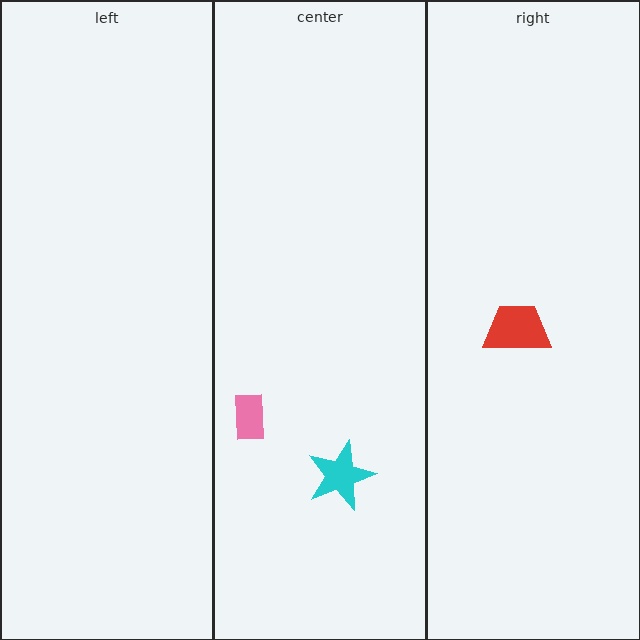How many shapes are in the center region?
2.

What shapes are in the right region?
The red trapezoid.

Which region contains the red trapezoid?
The right region.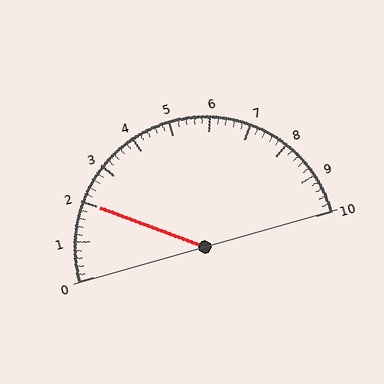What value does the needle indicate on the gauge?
The needle indicates approximately 2.0.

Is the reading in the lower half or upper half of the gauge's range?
The reading is in the lower half of the range (0 to 10).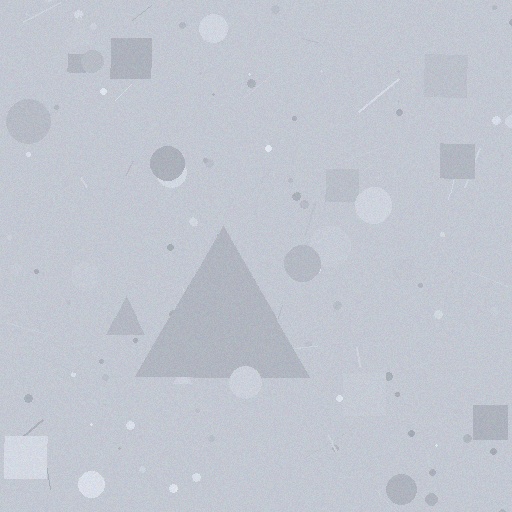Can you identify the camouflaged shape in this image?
The camouflaged shape is a triangle.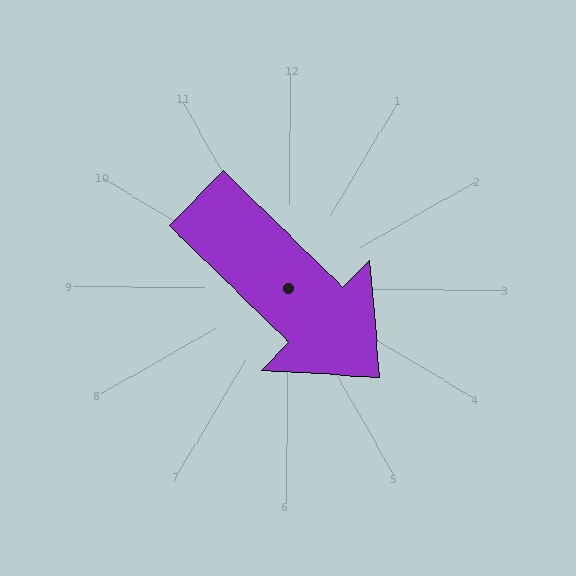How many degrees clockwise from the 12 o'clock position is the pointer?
Approximately 134 degrees.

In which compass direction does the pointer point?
Southeast.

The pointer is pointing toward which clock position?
Roughly 4 o'clock.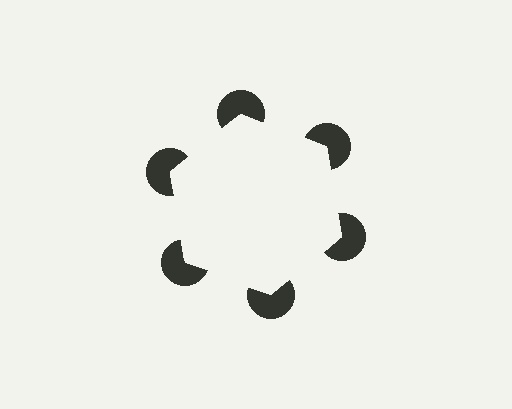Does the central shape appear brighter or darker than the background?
It typically appears slightly brighter than the background, even though no actual brightness change is drawn.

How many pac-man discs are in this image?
There are 6 — one at each vertex of the illusory hexagon.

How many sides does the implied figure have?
6 sides.